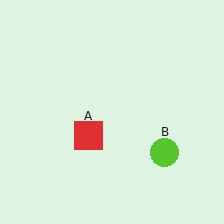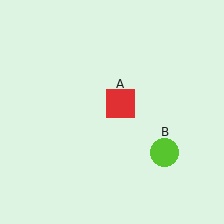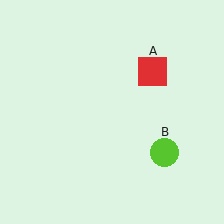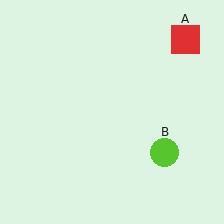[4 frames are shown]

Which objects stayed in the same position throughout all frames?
Lime circle (object B) remained stationary.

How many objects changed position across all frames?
1 object changed position: red square (object A).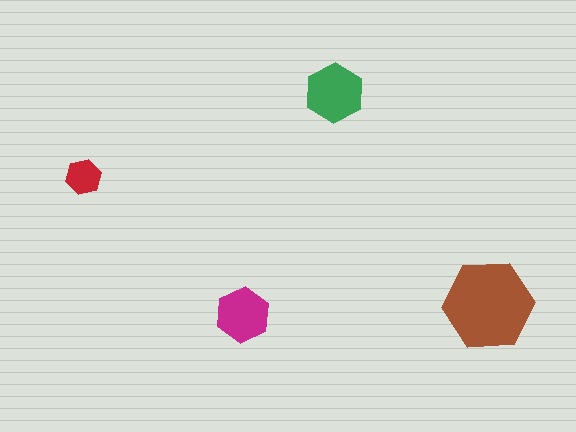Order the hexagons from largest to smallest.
the brown one, the green one, the magenta one, the red one.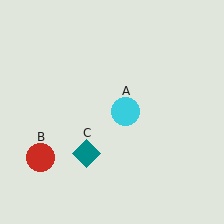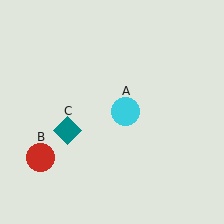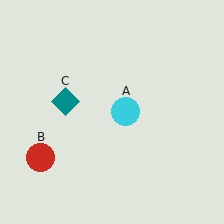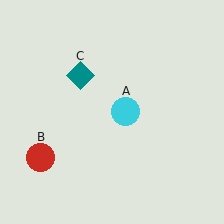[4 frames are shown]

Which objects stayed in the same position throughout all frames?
Cyan circle (object A) and red circle (object B) remained stationary.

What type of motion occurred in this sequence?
The teal diamond (object C) rotated clockwise around the center of the scene.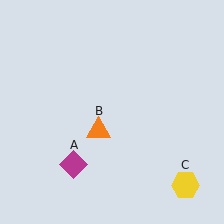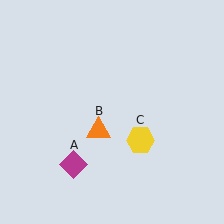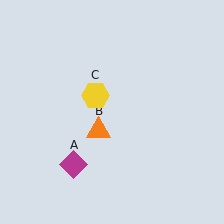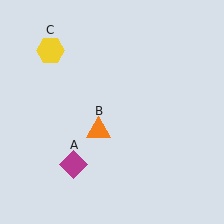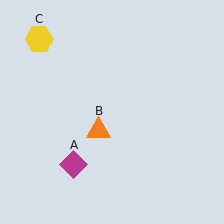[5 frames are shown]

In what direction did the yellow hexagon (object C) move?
The yellow hexagon (object C) moved up and to the left.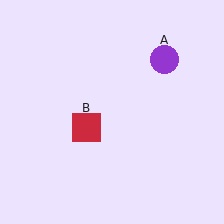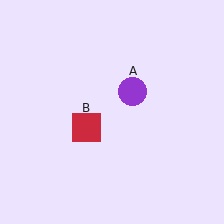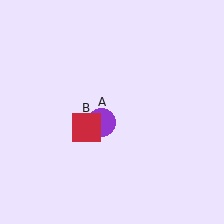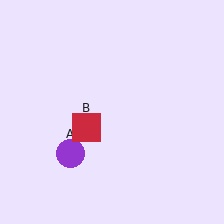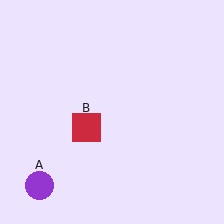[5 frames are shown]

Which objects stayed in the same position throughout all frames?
Red square (object B) remained stationary.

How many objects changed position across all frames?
1 object changed position: purple circle (object A).